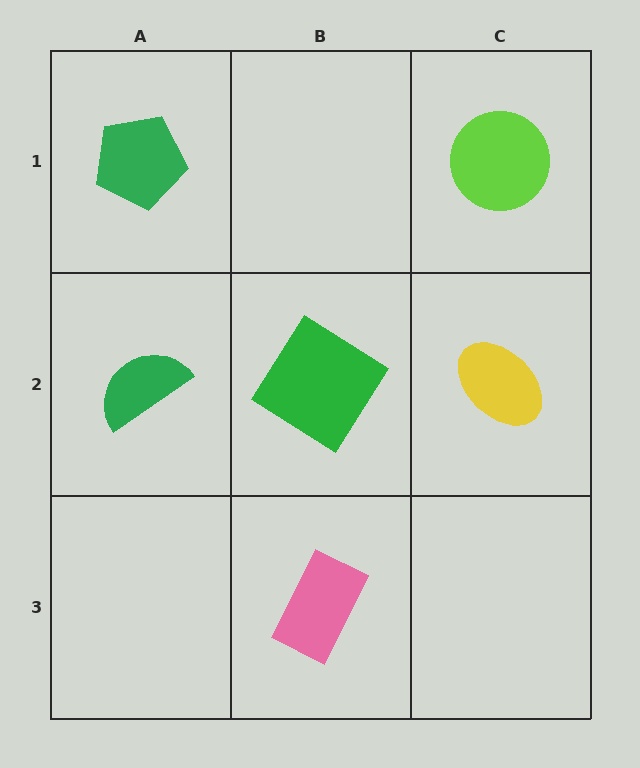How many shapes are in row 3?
1 shape.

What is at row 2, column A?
A green semicircle.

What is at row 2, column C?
A yellow ellipse.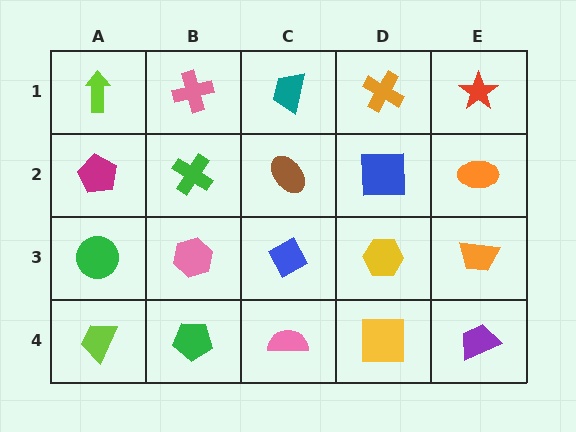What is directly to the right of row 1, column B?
A teal trapezoid.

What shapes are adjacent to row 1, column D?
A blue square (row 2, column D), a teal trapezoid (row 1, column C), a red star (row 1, column E).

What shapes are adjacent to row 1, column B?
A green cross (row 2, column B), a lime arrow (row 1, column A), a teal trapezoid (row 1, column C).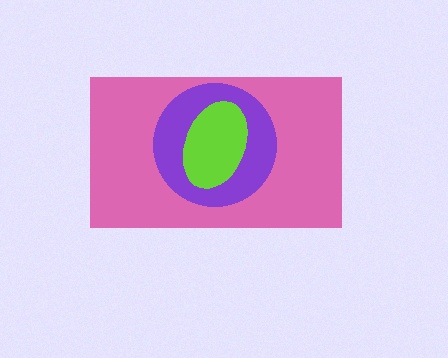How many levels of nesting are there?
3.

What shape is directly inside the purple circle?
The lime ellipse.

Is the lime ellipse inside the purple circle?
Yes.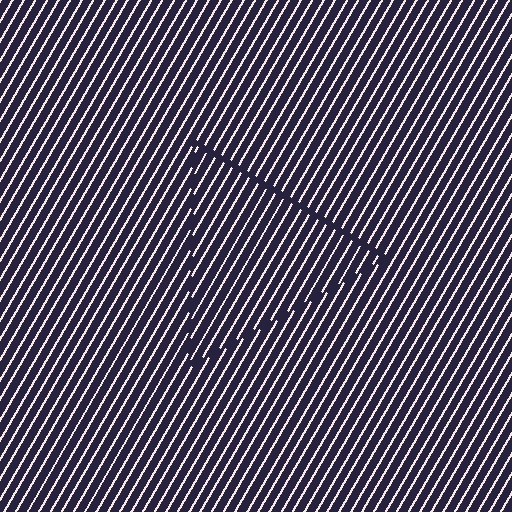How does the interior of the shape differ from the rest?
The interior of the shape contains the same grating, shifted by half a period — the contour is defined by the phase discontinuity where line-ends from the inner and outer gratings abut.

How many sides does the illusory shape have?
3 sides — the line-ends trace a triangle.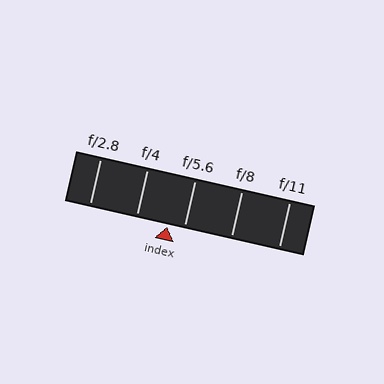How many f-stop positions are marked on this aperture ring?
There are 5 f-stop positions marked.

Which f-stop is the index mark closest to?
The index mark is closest to f/5.6.